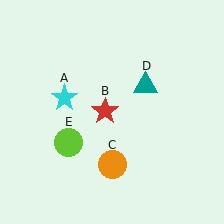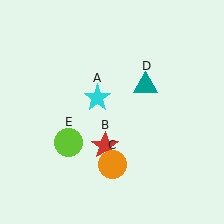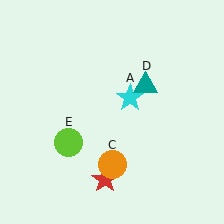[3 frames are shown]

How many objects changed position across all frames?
2 objects changed position: cyan star (object A), red star (object B).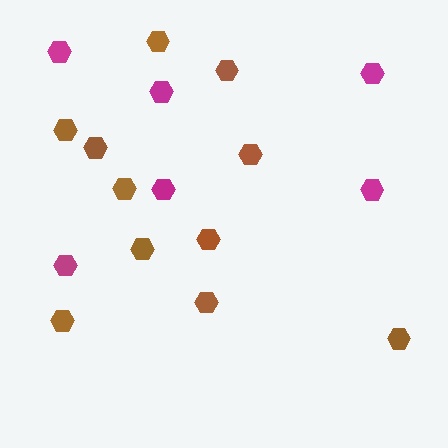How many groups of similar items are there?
There are 2 groups: one group of brown hexagons (11) and one group of magenta hexagons (6).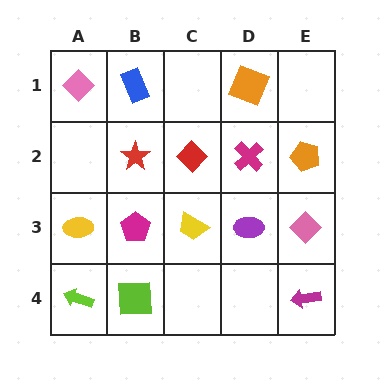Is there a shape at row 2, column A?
No, that cell is empty.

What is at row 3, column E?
A pink diamond.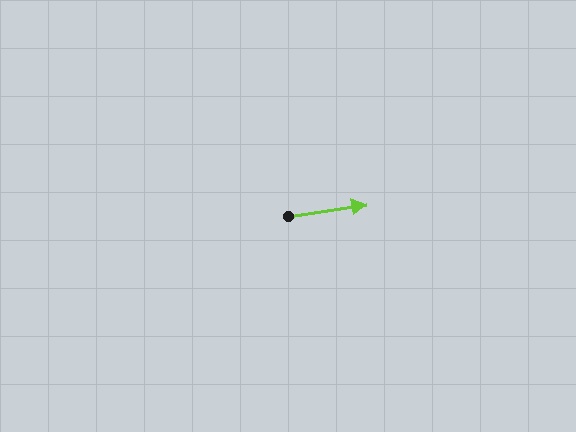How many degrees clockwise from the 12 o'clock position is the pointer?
Approximately 81 degrees.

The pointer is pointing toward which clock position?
Roughly 3 o'clock.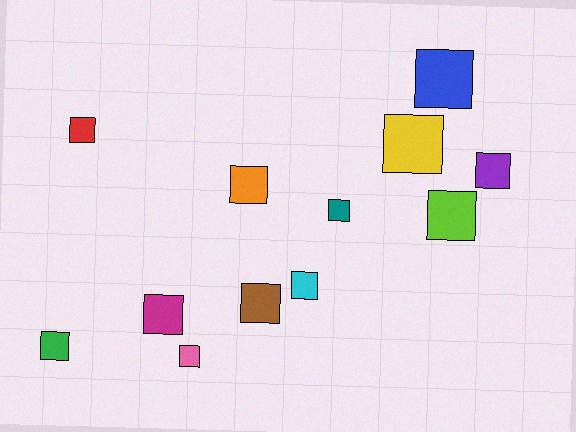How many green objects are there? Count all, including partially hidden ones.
There is 1 green object.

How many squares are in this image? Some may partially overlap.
There are 12 squares.